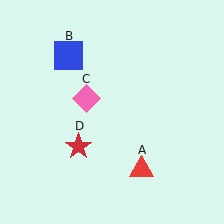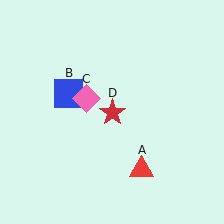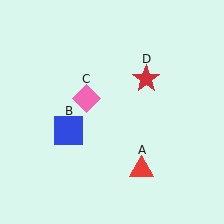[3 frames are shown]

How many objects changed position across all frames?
2 objects changed position: blue square (object B), red star (object D).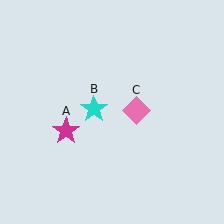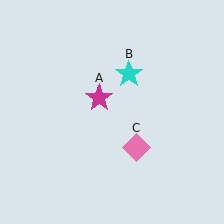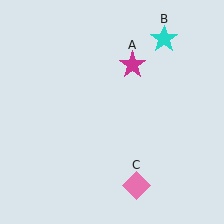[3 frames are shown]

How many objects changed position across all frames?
3 objects changed position: magenta star (object A), cyan star (object B), pink diamond (object C).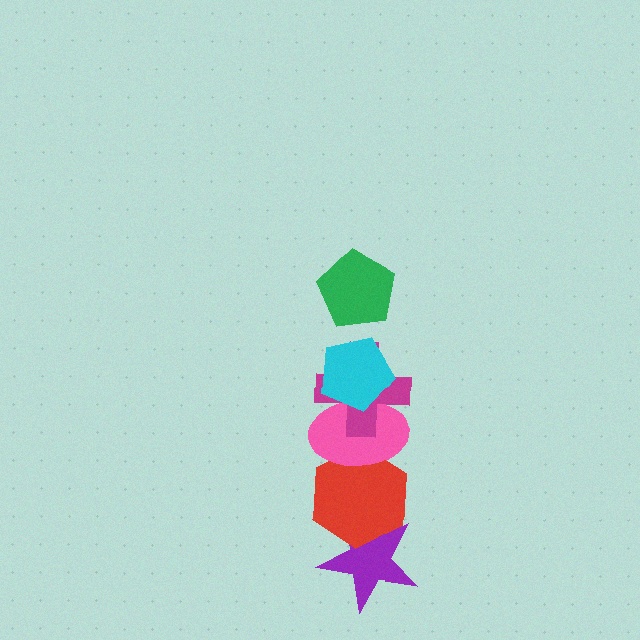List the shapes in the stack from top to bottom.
From top to bottom: the green pentagon, the cyan pentagon, the magenta cross, the pink ellipse, the red hexagon, the purple star.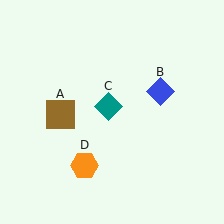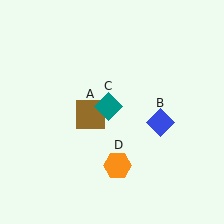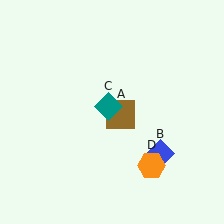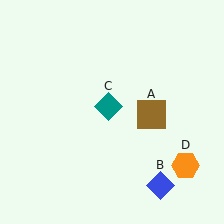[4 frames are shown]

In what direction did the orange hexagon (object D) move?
The orange hexagon (object D) moved right.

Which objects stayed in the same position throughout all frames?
Teal diamond (object C) remained stationary.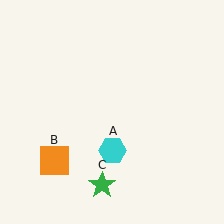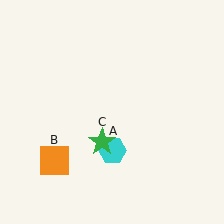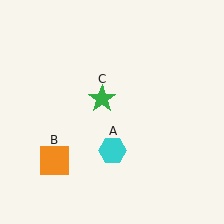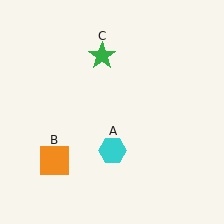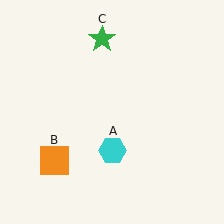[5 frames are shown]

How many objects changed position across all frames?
1 object changed position: green star (object C).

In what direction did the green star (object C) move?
The green star (object C) moved up.